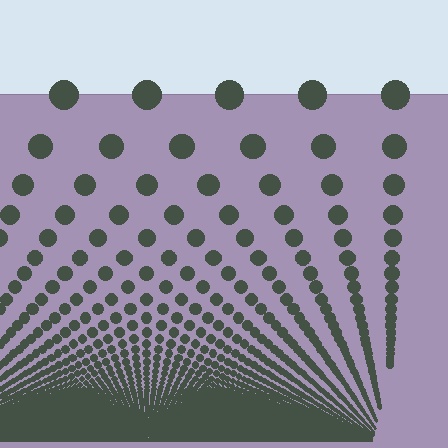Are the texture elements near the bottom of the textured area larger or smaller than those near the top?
Smaller. The gradient is inverted — elements near the bottom are smaller and denser.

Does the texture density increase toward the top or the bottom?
Density increases toward the bottom.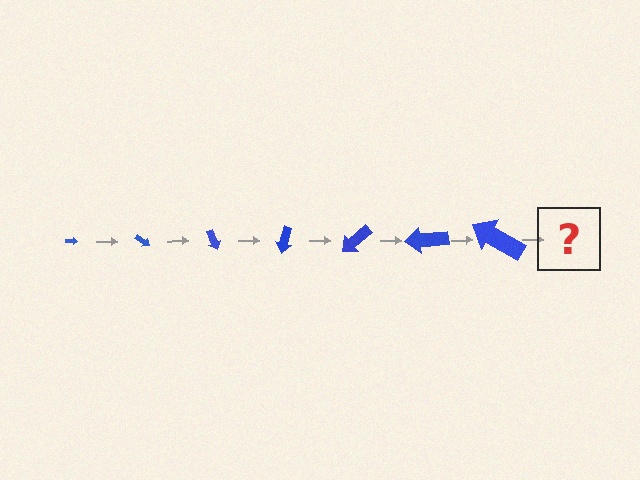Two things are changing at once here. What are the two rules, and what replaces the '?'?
The two rules are that the arrow grows larger each step and it rotates 35 degrees each step. The '?' should be an arrow, larger than the previous one and rotated 245 degrees from the start.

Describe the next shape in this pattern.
It should be an arrow, larger than the previous one and rotated 245 degrees from the start.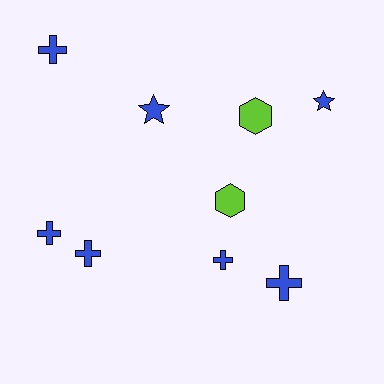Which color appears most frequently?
Blue, with 7 objects.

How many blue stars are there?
There are 2 blue stars.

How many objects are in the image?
There are 9 objects.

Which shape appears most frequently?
Cross, with 5 objects.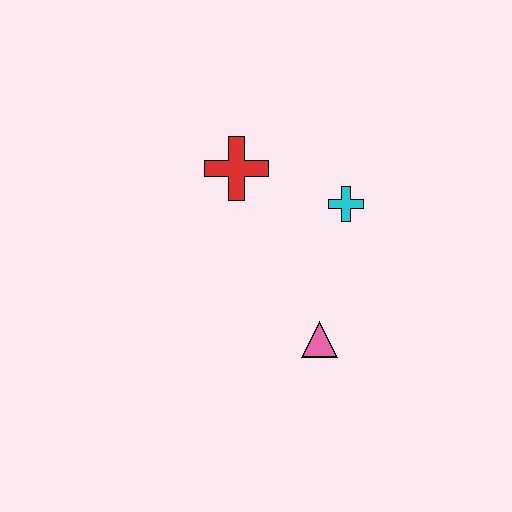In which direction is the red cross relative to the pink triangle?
The red cross is above the pink triangle.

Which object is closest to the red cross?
The cyan cross is closest to the red cross.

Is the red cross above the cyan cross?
Yes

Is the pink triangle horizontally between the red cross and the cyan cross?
Yes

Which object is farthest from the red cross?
The pink triangle is farthest from the red cross.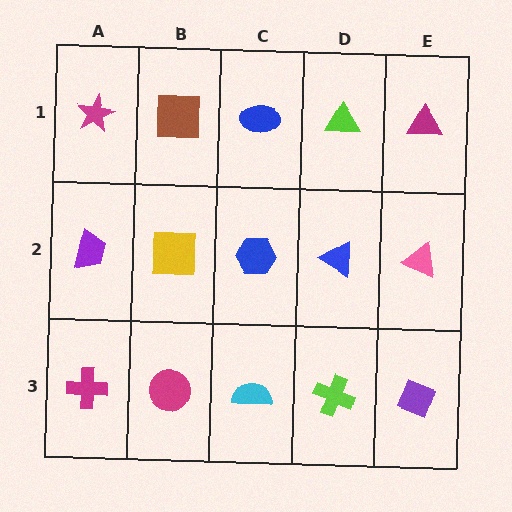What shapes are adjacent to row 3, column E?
A pink triangle (row 2, column E), a lime cross (row 3, column D).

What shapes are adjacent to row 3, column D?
A blue triangle (row 2, column D), a cyan semicircle (row 3, column C), a purple diamond (row 3, column E).